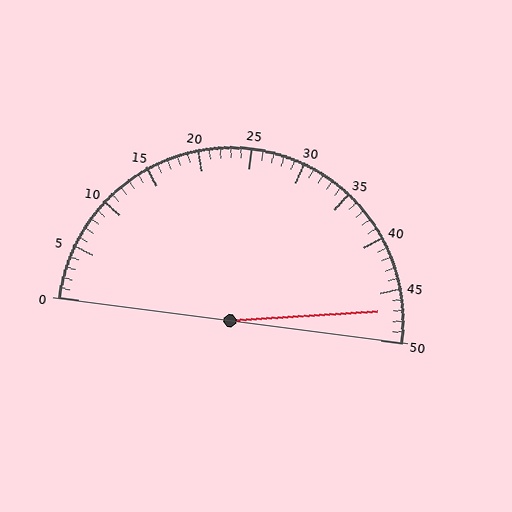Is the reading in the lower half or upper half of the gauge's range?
The reading is in the upper half of the range (0 to 50).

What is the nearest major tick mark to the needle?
The nearest major tick mark is 45.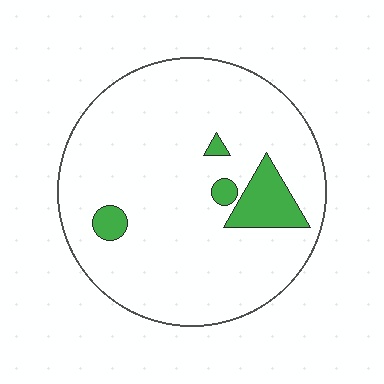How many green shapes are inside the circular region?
4.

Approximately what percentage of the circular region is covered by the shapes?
Approximately 10%.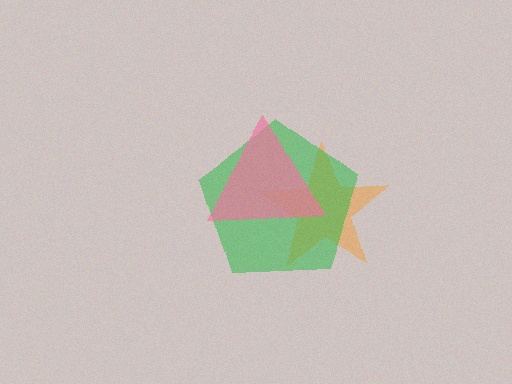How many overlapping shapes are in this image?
There are 3 overlapping shapes in the image.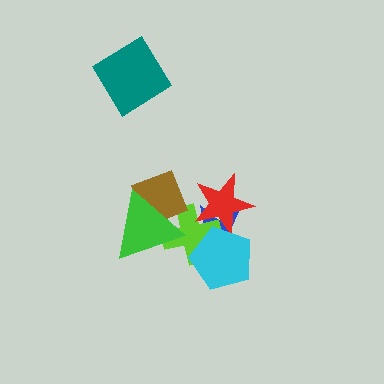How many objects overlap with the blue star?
3 objects overlap with the blue star.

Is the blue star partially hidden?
Yes, it is partially covered by another shape.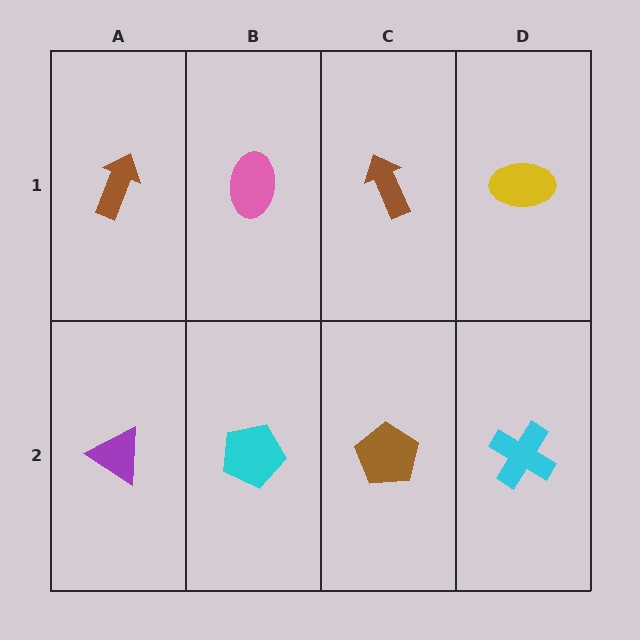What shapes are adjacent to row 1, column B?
A cyan pentagon (row 2, column B), a brown arrow (row 1, column A), a brown arrow (row 1, column C).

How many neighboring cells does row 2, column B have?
3.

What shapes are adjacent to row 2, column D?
A yellow ellipse (row 1, column D), a brown pentagon (row 2, column C).